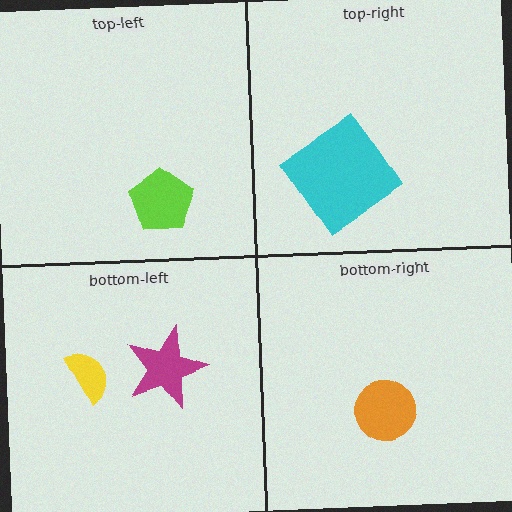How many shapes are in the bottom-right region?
1.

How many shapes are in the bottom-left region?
2.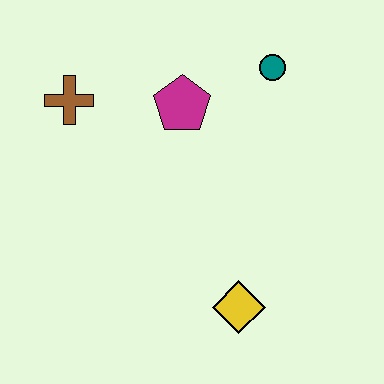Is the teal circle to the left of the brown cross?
No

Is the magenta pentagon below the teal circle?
Yes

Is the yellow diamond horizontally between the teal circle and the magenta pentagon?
Yes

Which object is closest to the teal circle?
The magenta pentagon is closest to the teal circle.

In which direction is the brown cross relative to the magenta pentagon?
The brown cross is to the left of the magenta pentagon.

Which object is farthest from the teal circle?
The yellow diamond is farthest from the teal circle.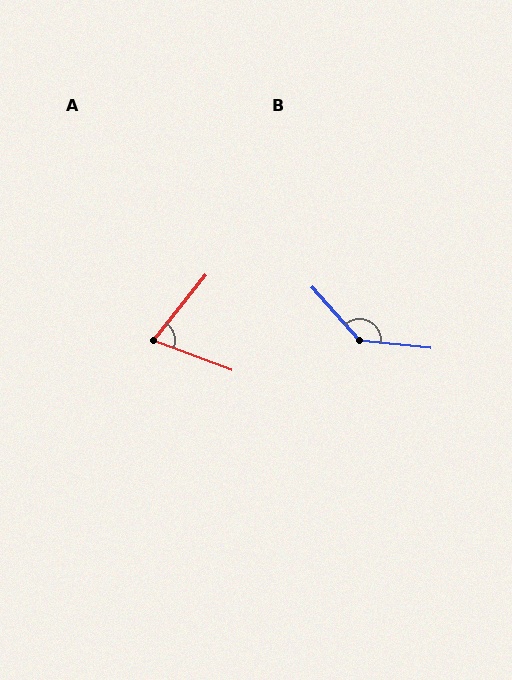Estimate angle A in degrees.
Approximately 72 degrees.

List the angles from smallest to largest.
A (72°), B (138°).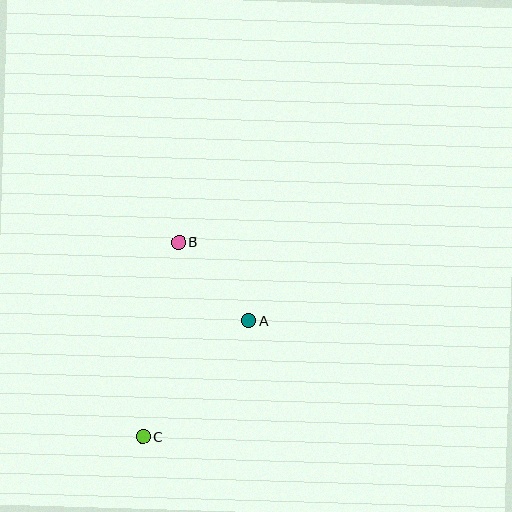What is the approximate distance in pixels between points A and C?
The distance between A and C is approximately 157 pixels.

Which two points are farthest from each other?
Points B and C are farthest from each other.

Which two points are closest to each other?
Points A and B are closest to each other.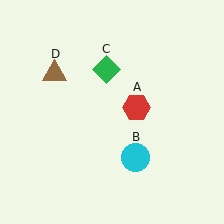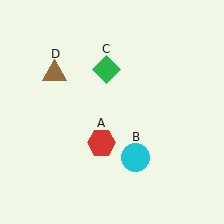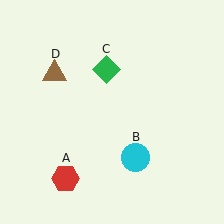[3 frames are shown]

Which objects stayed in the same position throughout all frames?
Cyan circle (object B) and green diamond (object C) and brown triangle (object D) remained stationary.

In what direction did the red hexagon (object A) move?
The red hexagon (object A) moved down and to the left.